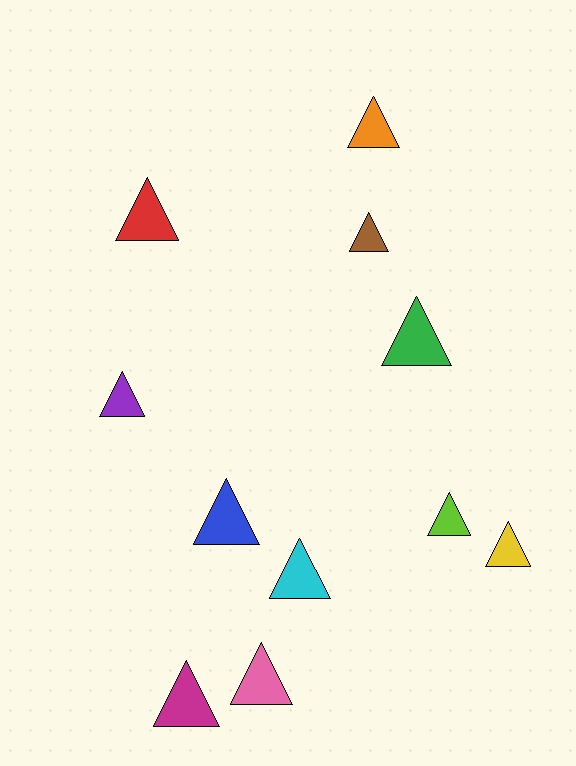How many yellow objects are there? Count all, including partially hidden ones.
There is 1 yellow object.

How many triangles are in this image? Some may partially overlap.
There are 11 triangles.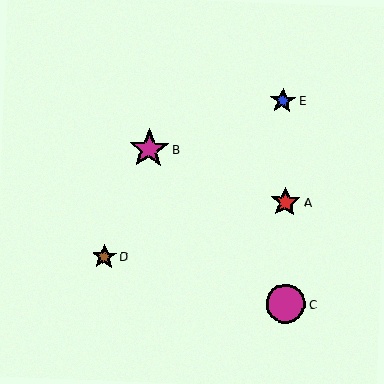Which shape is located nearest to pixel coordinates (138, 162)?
The magenta star (labeled B) at (149, 149) is nearest to that location.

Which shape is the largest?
The magenta star (labeled B) is the largest.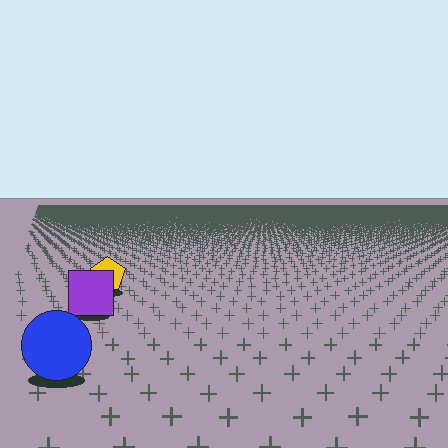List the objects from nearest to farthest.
From nearest to farthest: the blue circle, the purple square, the yellow pentagon.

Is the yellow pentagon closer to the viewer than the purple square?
No. The purple square is closer — you can tell from the texture gradient: the ground texture is coarser near it.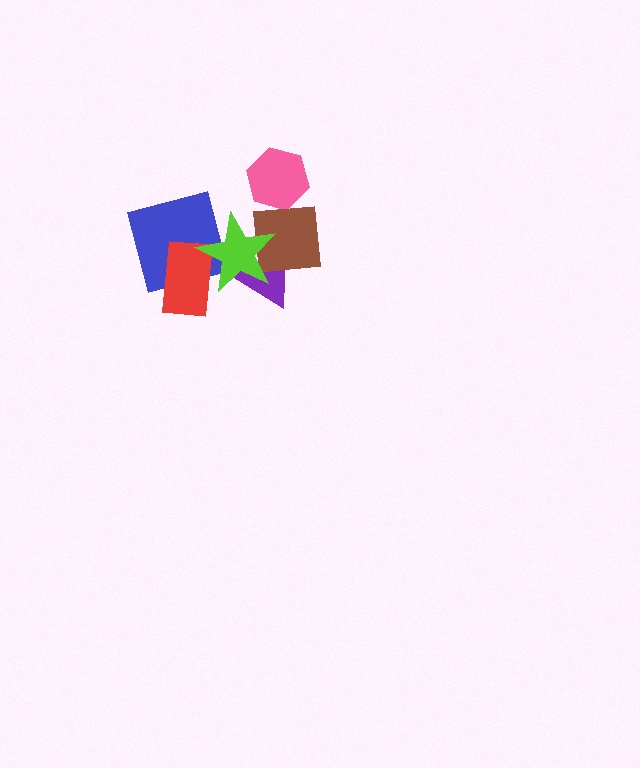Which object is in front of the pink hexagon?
The brown square is in front of the pink hexagon.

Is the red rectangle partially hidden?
Yes, it is partially covered by another shape.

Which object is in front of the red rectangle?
The lime star is in front of the red rectangle.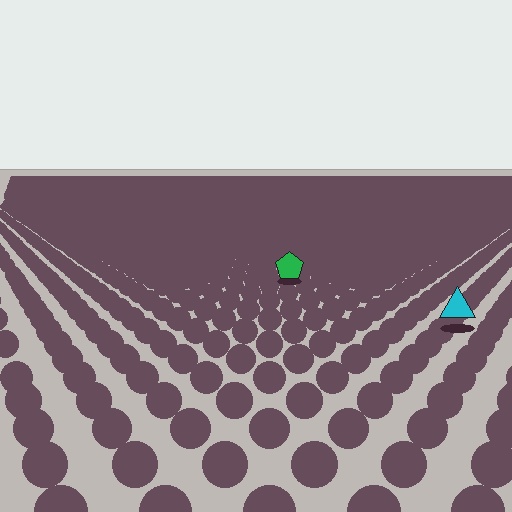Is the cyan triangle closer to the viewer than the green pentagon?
Yes. The cyan triangle is closer — you can tell from the texture gradient: the ground texture is coarser near it.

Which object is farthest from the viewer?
The green pentagon is farthest from the viewer. It appears smaller and the ground texture around it is denser.